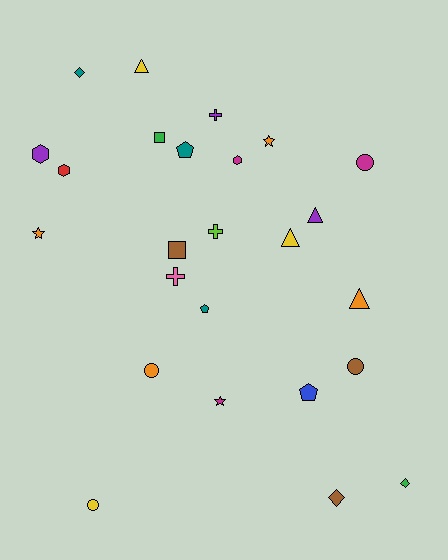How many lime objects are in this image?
There is 1 lime object.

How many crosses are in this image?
There are 3 crosses.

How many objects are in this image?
There are 25 objects.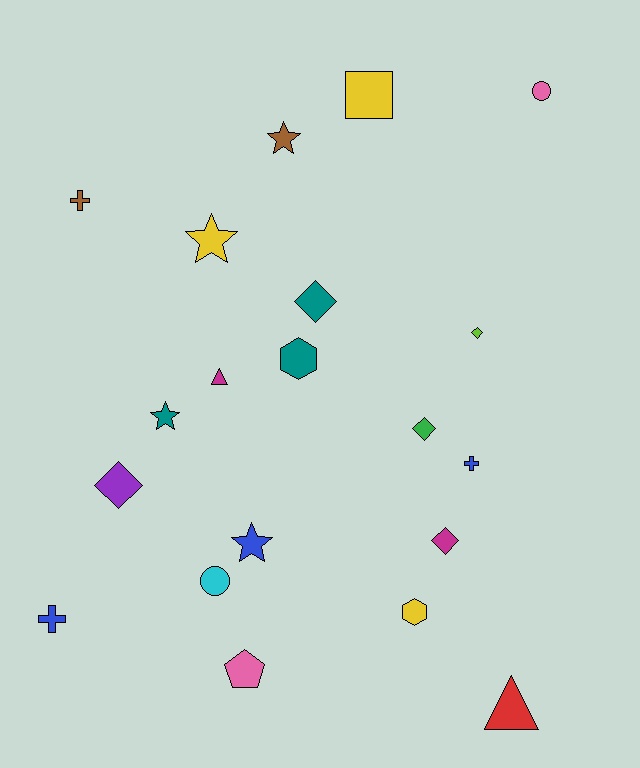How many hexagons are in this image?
There are 2 hexagons.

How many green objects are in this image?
There is 1 green object.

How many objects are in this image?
There are 20 objects.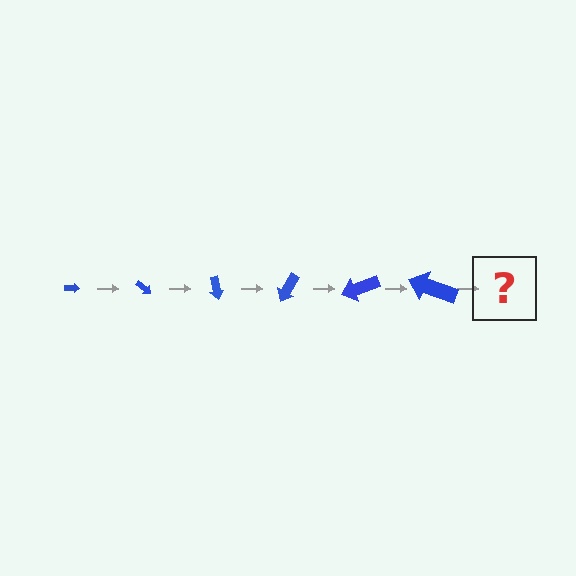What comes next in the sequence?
The next element should be an arrow, larger than the previous one and rotated 240 degrees from the start.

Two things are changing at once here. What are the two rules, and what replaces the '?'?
The two rules are that the arrow grows larger each step and it rotates 40 degrees each step. The '?' should be an arrow, larger than the previous one and rotated 240 degrees from the start.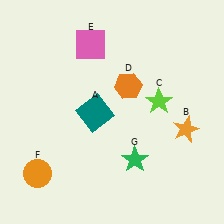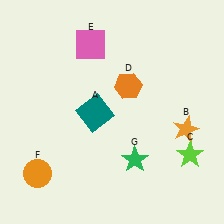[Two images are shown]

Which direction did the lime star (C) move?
The lime star (C) moved down.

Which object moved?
The lime star (C) moved down.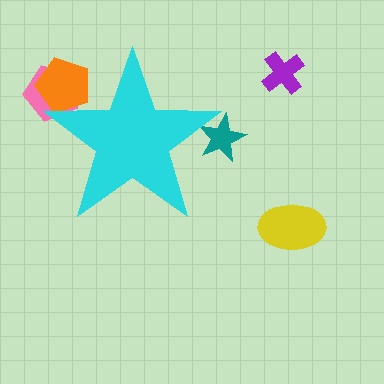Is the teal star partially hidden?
Yes, the teal star is partially hidden behind the cyan star.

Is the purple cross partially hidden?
No, the purple cross is fully visible.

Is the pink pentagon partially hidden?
Yes, the pink pentagon is partially hidden behind the cyan star.